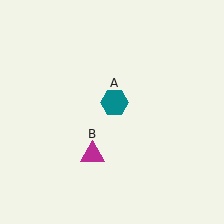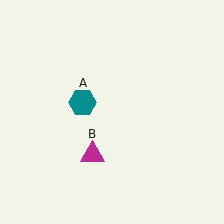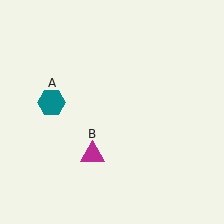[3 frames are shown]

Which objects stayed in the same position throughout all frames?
Magenta triangle (object B) remained stationary.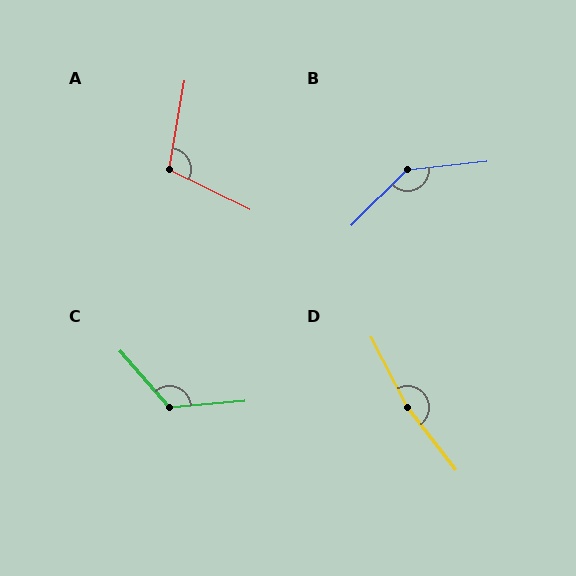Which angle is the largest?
D, at approximately 170 degrees.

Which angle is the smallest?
A, at approximately 106 degrees.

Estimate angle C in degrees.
Approximately 126 degrees.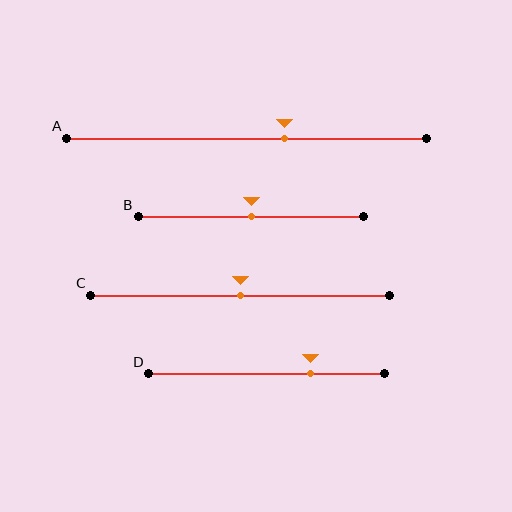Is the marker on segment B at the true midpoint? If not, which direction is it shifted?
Yes, the marker on segment B is at the true midpoint.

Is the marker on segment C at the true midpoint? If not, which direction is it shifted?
Yes, the marker on segment C is at the true midpoint.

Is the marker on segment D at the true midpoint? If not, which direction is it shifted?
No, the marker on segment D is shifted to the right by about 19% of the segment length.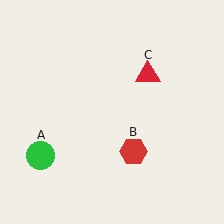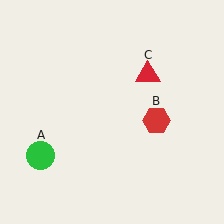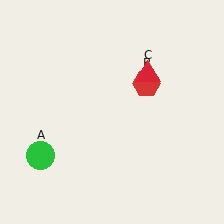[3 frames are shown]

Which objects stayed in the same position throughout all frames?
Green circle (object A) and red triangle (object C) remained stationary.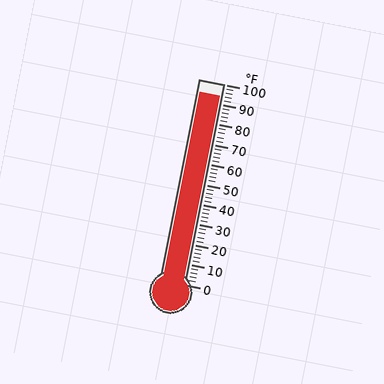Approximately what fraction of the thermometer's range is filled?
The thermometer is filled to approximately 95% of its range.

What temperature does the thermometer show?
The thermometer shows approximately 94°F.